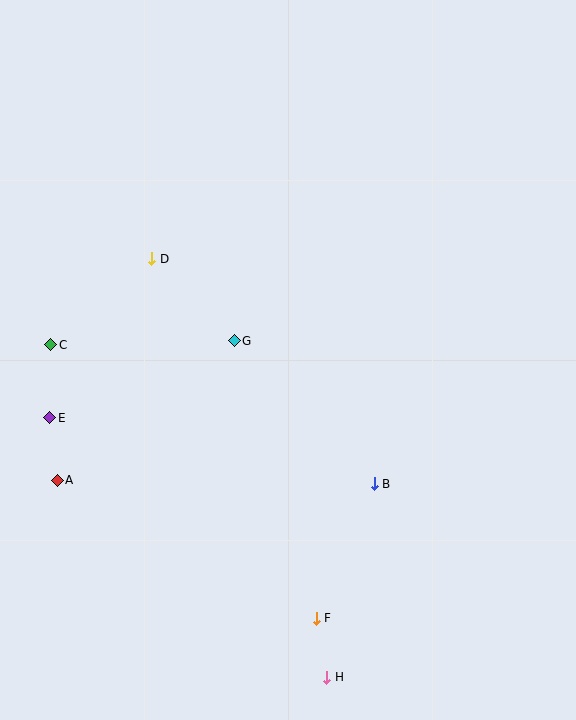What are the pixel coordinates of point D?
Point D is at (152, 259).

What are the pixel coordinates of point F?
Point F is at (316, 618).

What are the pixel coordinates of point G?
Point G is at (234, 341).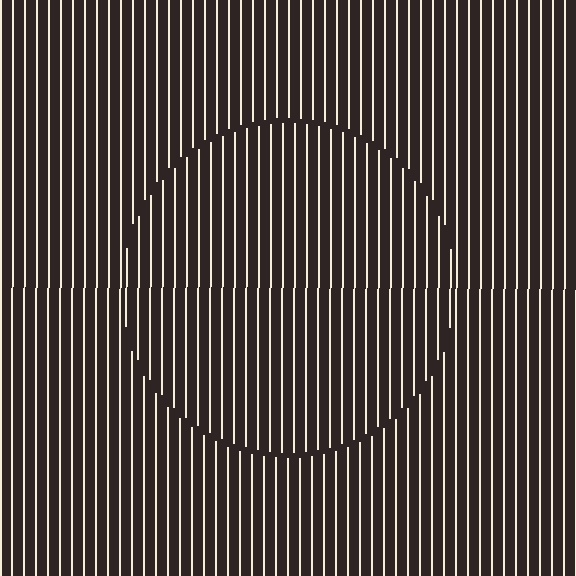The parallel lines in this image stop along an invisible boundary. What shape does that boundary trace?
An illusory circle. The interior of the shape contains the same grating, shifted by half a period — the contour is defined by the phase discontinuity where line-ends from the inner and outer gratings abut.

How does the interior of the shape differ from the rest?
The interior of the shape contains the same grating, shifted by half a period — the contour is defined by the phase discontinuity where line-ends from the inner and outer gratings abut.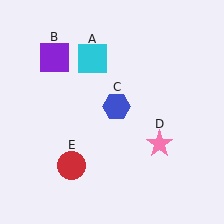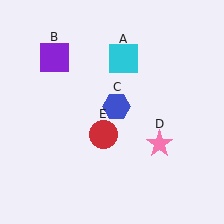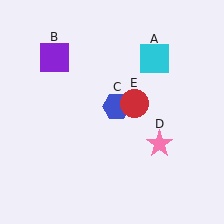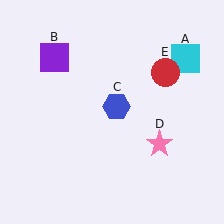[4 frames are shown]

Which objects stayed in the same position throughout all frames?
Purple square (object B) and blue hexagon (object C) and pink star (object D) remained stationary.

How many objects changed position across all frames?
2 objects changed position: cyan square (object A), red circle (object E).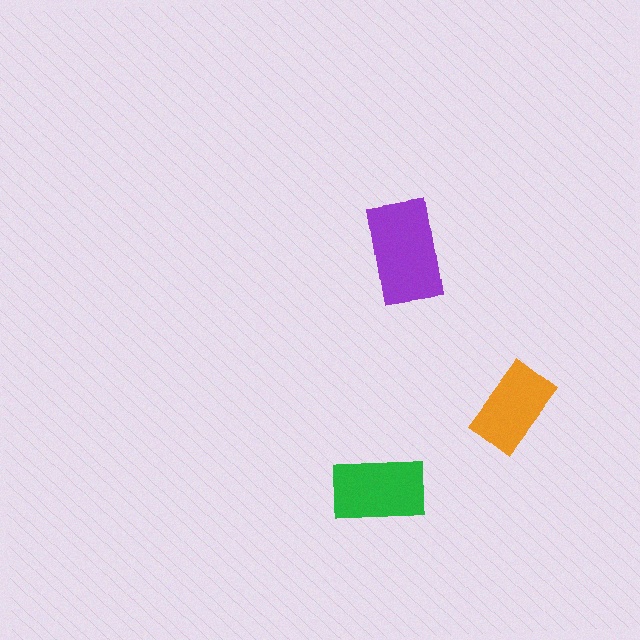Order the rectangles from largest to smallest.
the purple one, the green one, the orange one.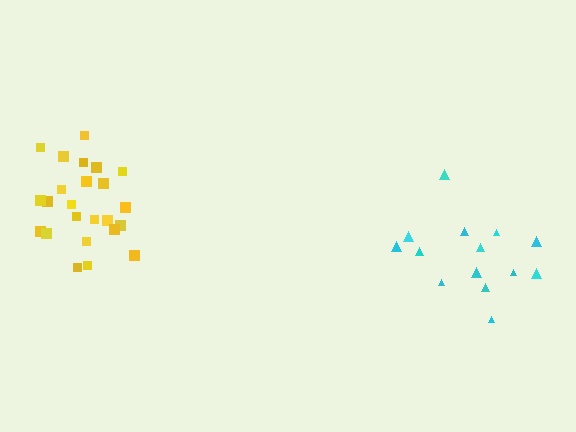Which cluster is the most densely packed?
Yellow.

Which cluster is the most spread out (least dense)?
Cyan.